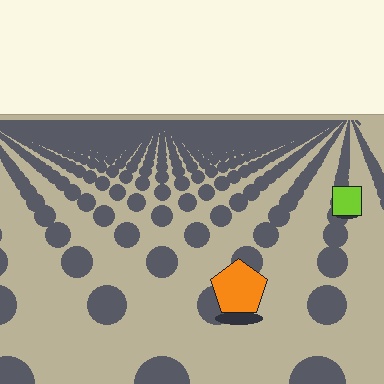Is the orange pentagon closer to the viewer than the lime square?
Yes. The orange pentagon is closer — you can tell from the texture gradient: the ground texture is coarser near it.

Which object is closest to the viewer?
The orange pentagon is closest. The texture marks near it are larger and more spread out.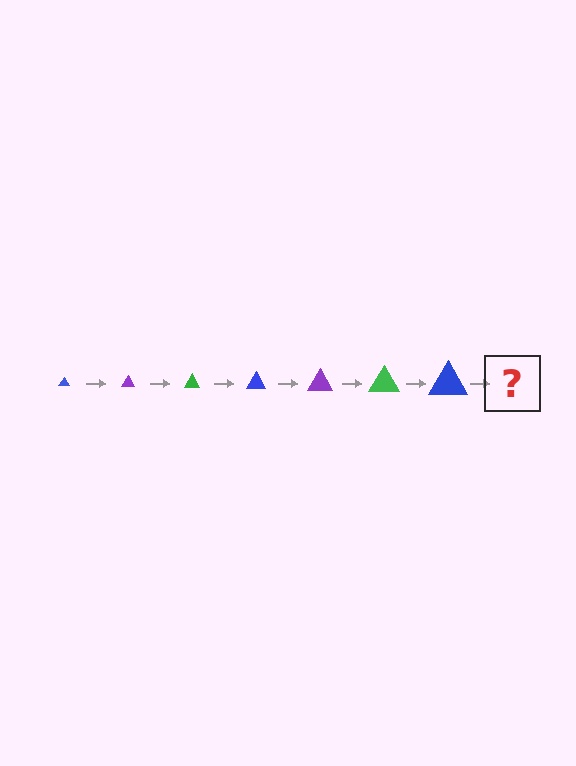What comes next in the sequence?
The next element should be a purple triangle, larger than the previous one.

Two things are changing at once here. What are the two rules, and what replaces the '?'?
The two rules are that the triangle grows larger each step and the color cycles through blue, purple, and green. The '?' should be a purple triangle, larger than the previous one.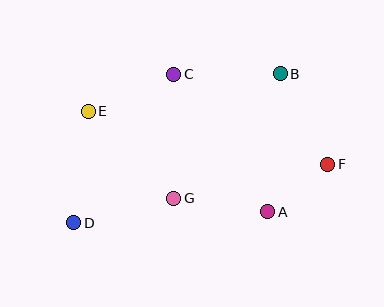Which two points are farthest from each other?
Points D and F are farthest from each other.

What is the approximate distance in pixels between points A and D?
The distance between A and D is approximately 194 pixels.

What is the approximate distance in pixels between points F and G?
The distance between F and G is approximately 158 pixels.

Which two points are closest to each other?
Points A and F are closest to each other.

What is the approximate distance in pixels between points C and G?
The distance between C and G is approximately 124 pixels.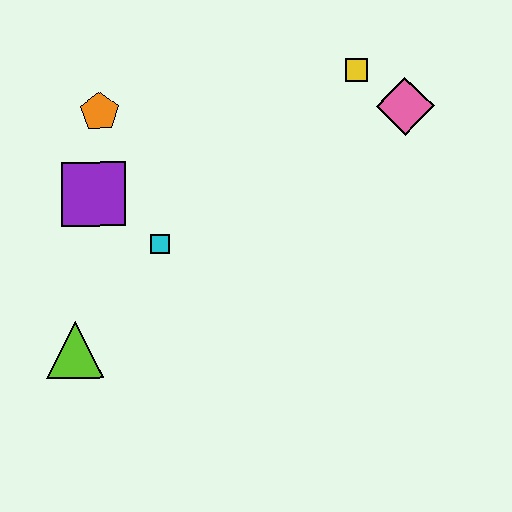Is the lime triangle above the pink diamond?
No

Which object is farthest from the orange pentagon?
The pink diamond is farthest from the orange pentagon.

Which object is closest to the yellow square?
The pink diamond is closest to the yellow square.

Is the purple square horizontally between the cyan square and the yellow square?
No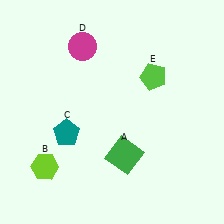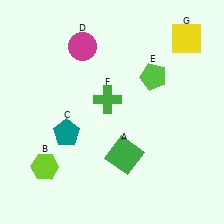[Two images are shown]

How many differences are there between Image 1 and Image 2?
There are 2 differences between the two images.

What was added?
A green cross (F), a yellow square (G) were added in Image 2.